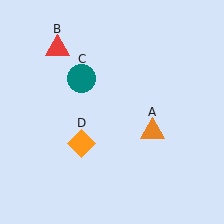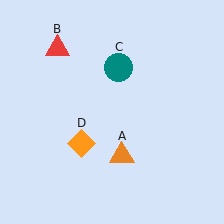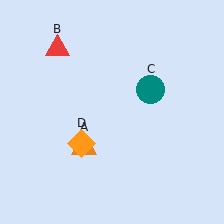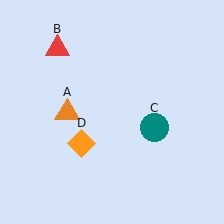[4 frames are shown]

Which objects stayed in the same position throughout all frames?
Red triangle (object B) and orange diamond (object D) remained stationary.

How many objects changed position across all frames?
2 objects changed position: orange triangle (object A), teal circle (object C).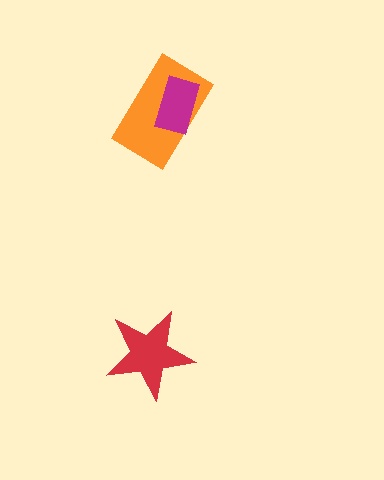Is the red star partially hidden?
No, no other shape covers it.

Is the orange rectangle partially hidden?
Yes, it is partially covered by another shape.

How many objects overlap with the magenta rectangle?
1 object overlaps with the magenta rectangle.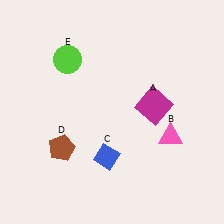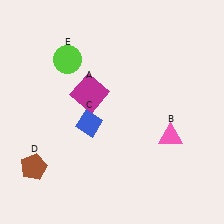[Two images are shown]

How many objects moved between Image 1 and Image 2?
3 objects moved between the two images.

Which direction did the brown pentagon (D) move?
The brown pentagon (D) moved left.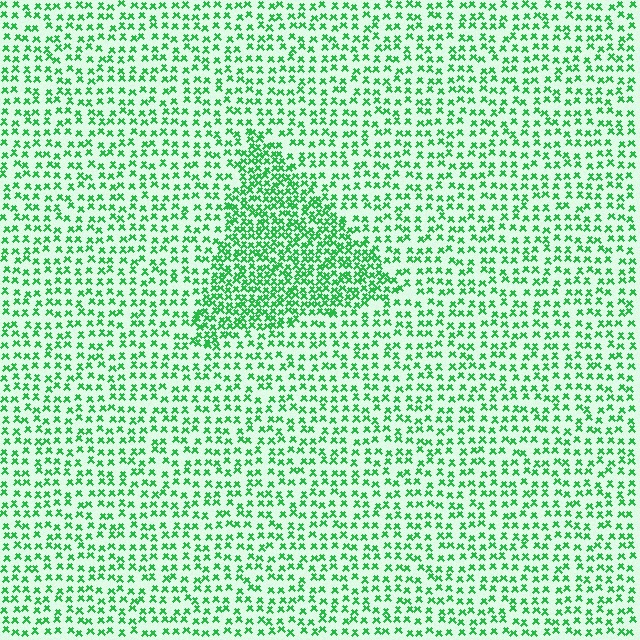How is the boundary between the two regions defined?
The boundary is defined by a change in element density (approximately 2.0x ratio). All elements are the same color, size, and shape.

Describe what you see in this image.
The image contains small green elements arranged at two different densities. A triangle-shaped region is visible where the elements are more densely packed than the surrounding area.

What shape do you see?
I see a triangle.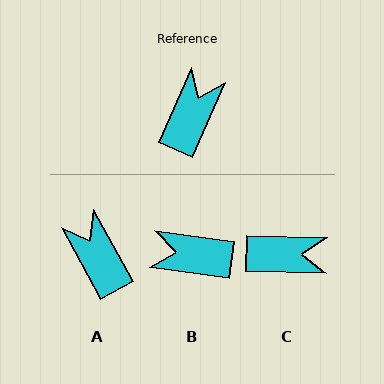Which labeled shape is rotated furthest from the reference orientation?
B, about 106 degrees away.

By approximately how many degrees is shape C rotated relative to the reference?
Approximately 67 degrees clockwise.